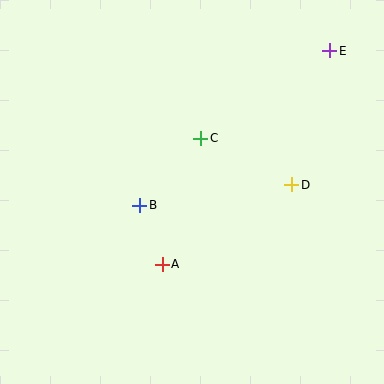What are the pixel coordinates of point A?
Point A is at (162, 264).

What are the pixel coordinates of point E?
Point E is at (330, 51).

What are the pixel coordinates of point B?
Point B is at (140, 205).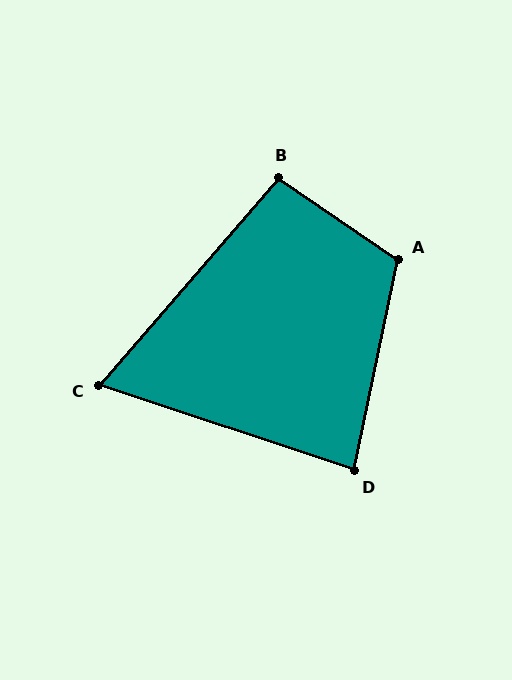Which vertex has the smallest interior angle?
C, at approximately 68 degrees.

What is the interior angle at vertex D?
Approximately 83 degrees (acute).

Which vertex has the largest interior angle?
A, at approximately 112 degrees.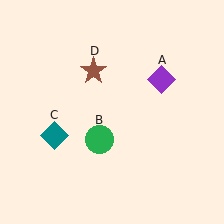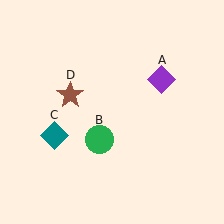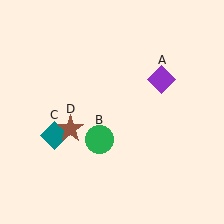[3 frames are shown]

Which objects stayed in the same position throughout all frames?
Purple diamond (object A) and green circle (object B) and teal diamond (object C) remained stationary.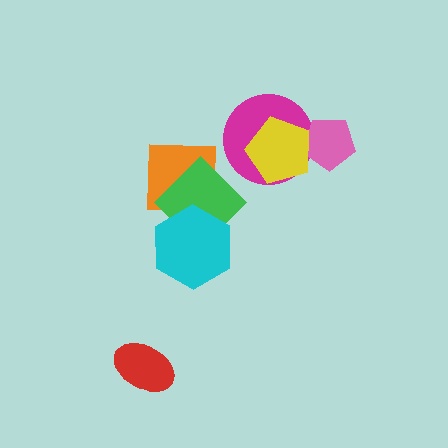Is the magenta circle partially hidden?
Yes, it is partially covered by another shape.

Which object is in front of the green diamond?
The cyan hexagon is in front of the green diamond.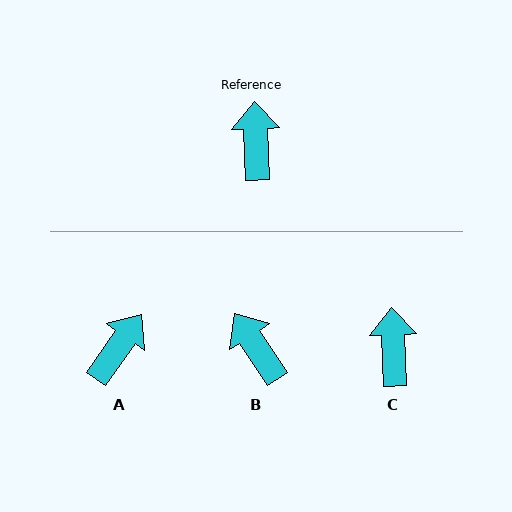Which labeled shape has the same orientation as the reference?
C.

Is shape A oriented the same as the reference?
No, it is off by about 37 degrees.